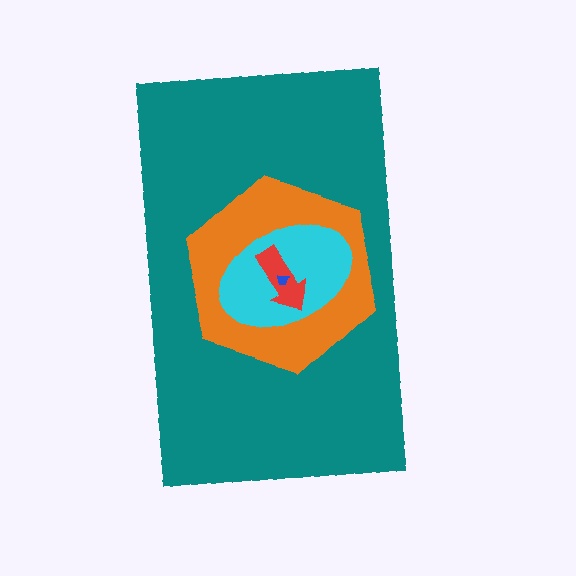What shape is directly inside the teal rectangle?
The orange hexagon.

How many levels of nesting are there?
5.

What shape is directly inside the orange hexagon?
The cyan ellipse.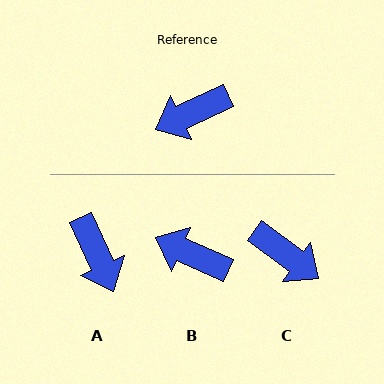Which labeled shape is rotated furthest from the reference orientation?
C, about 118 degrees away.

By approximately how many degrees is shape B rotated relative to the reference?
Approximately 49 degrees clockwise.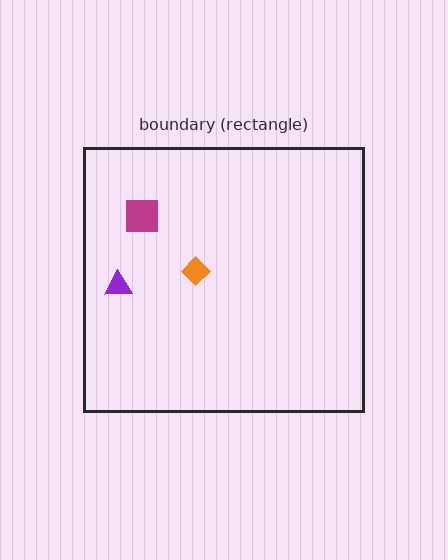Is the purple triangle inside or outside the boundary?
Inside.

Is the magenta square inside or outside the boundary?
Inside.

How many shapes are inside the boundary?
3 inside, 0 outside.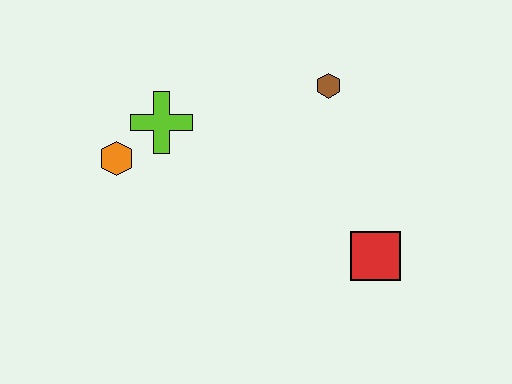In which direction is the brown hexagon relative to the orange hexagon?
The brown hexagon is to the right of the orange hexagon.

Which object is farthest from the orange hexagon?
The red square is farthest from the orange hexagon.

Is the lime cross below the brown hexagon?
Yes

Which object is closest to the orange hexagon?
The lime cross is closest to the orange hexagon.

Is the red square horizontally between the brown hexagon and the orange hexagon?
No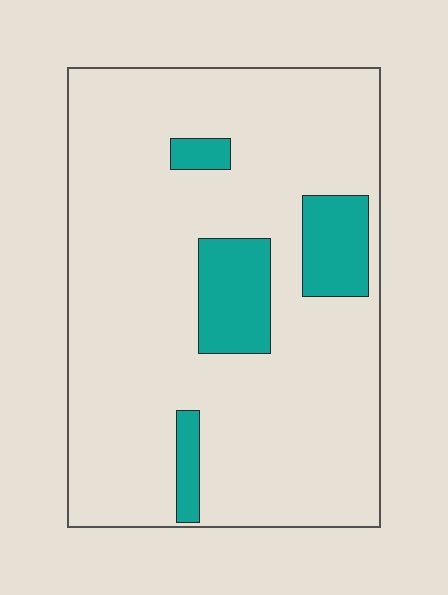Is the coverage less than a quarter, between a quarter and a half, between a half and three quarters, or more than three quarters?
Less than a quarter.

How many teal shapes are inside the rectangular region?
4.